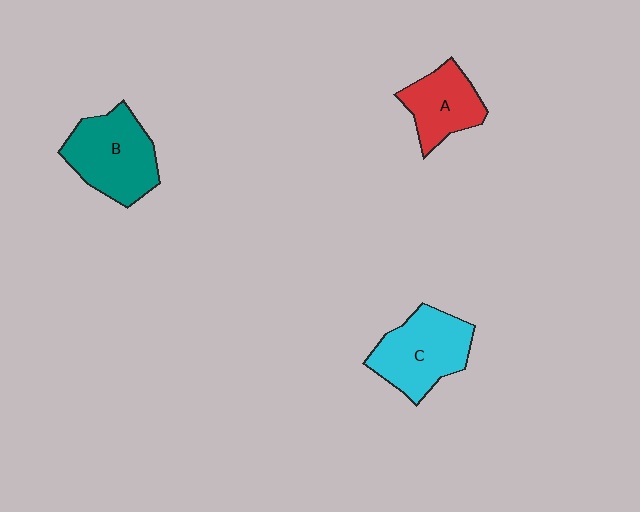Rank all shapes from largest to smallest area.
From largest to smallest: B (teal), C (cyan), A (red).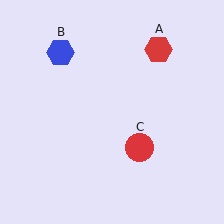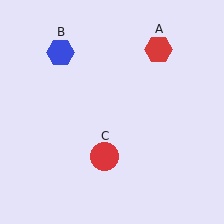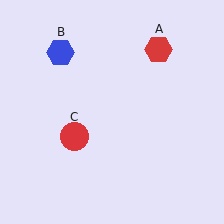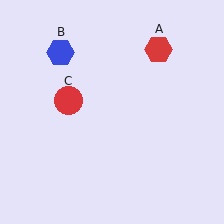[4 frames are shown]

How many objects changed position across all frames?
1 object changed position: red circle (object C).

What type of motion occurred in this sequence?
The red circle (object C) rotated clockwise around the center of the scene.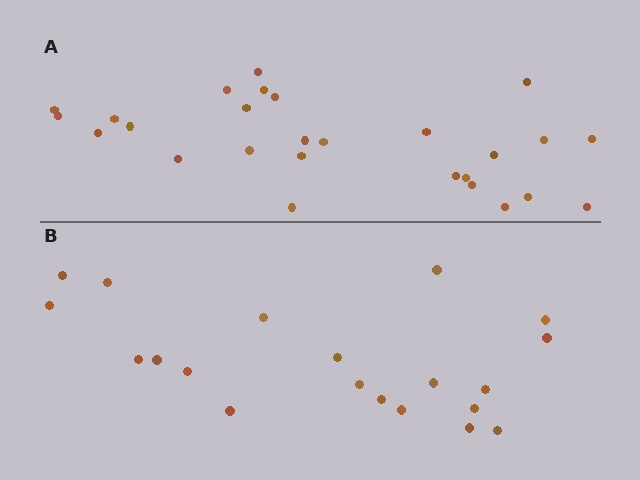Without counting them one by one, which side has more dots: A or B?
Region A (the top region) has more dots.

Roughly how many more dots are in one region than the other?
Region A has roughly 8 or so more dots than region B.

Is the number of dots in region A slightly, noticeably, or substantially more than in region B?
Region A has noticeably more, but not dramatically so. The ratio is roughly 1.4 to 1.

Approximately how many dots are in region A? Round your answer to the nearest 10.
About 30 dots. (The exact count is 27, which rounds to 30.)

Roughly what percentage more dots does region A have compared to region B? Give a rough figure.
About 35% more.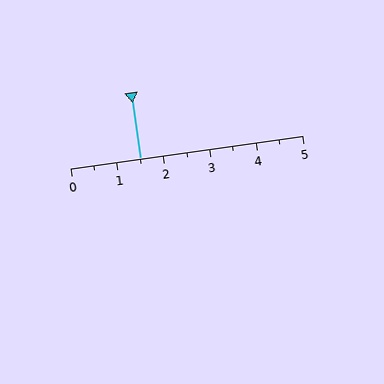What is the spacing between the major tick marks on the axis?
The major ticks are spaced 1 apart.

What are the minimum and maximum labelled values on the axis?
The axis runs from 0 to 5.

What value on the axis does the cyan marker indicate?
The marker indicates approximately 1.5.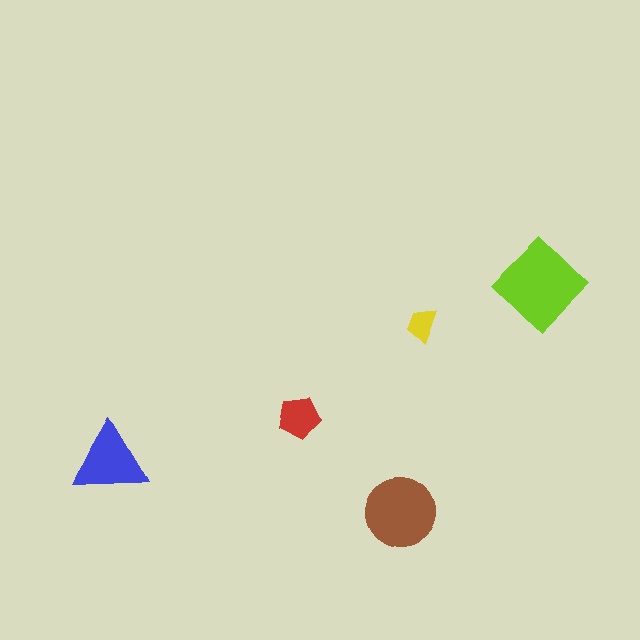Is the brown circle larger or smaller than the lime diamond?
Smaller.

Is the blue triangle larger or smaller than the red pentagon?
Larger.